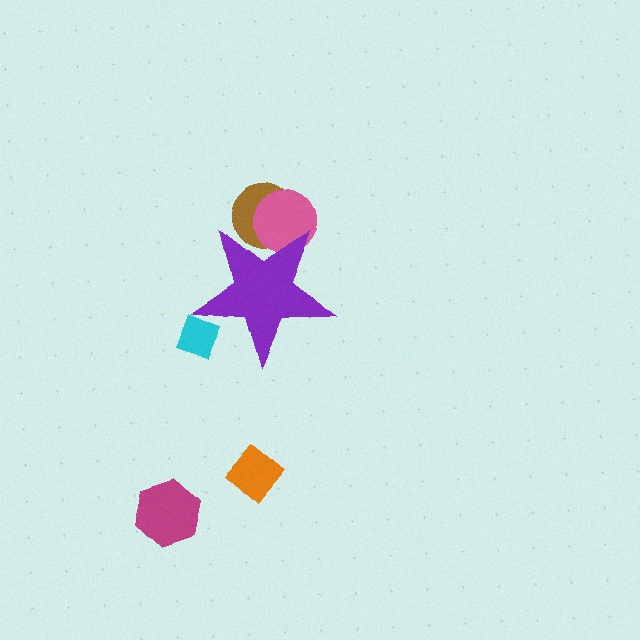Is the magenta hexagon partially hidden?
No, the magenta hexagon is fully visible.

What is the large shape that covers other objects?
A purple star.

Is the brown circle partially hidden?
Yes, the brown circle is partially hidden behind the purple star.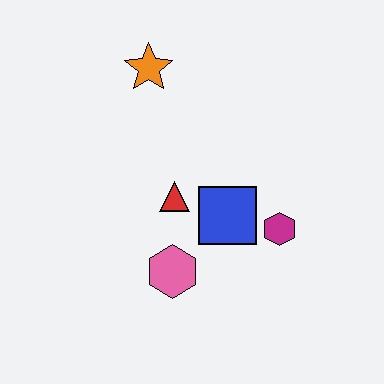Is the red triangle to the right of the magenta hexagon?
No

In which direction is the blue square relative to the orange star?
The blue square is below the orange star.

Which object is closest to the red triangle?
The blue square is closest to the red triangle.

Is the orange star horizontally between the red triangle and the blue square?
No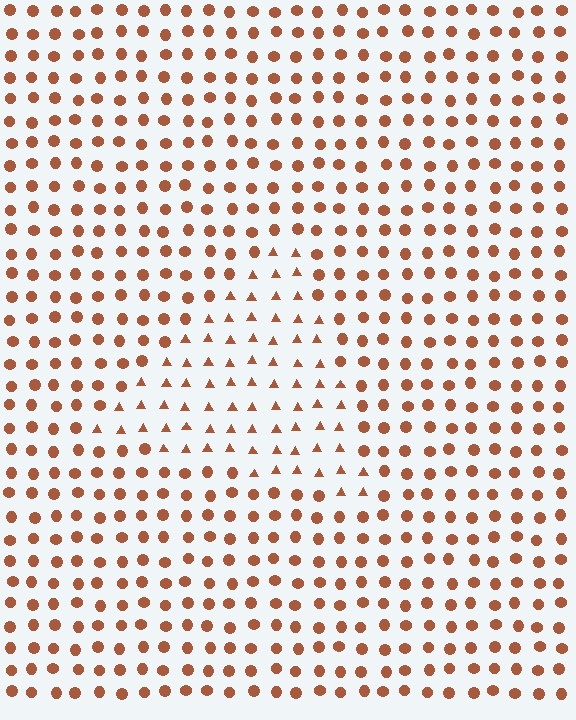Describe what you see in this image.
The image is filled with small brown elements arranged in a uniform grid. A triangle-shaped region contains triangles, while the surrounding area contains circles. The boundary is defined purely by the change in element shape.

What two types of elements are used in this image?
The image uses triangles inside the triangle region and circles outside it.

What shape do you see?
I see a triangle.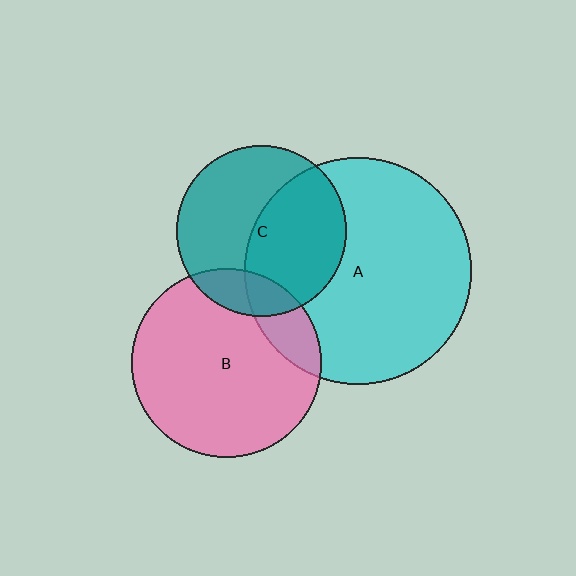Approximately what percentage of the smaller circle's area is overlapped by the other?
Approximately 15%.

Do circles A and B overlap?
Yes.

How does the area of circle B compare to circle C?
Approximately 1.2 times.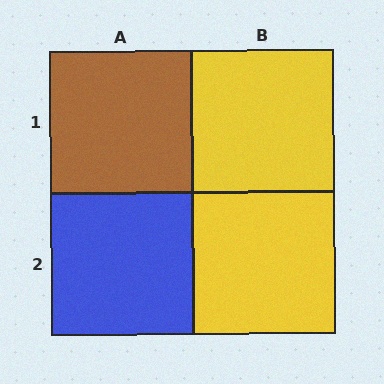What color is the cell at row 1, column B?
Yellow.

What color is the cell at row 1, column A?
Brown.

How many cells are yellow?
2 cells are yellow.